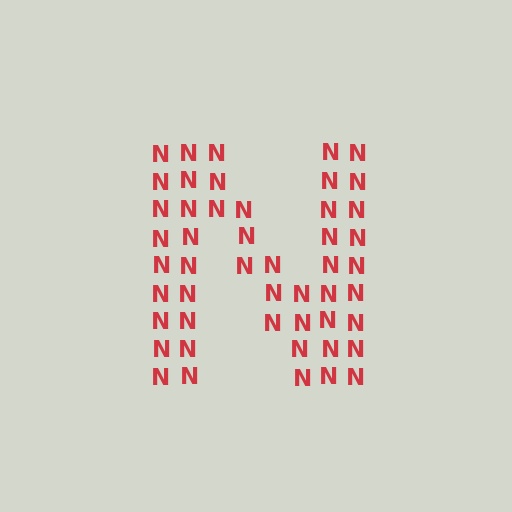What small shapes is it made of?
It is made of small letter N's.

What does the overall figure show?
The overall figure shows the letter N.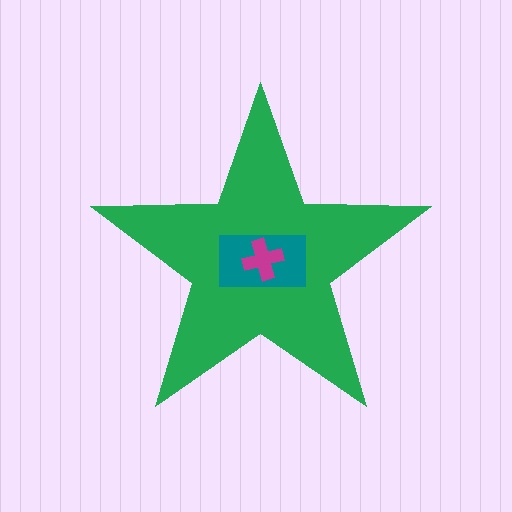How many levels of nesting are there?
3.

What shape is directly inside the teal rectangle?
The magenta cross.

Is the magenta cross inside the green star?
Yes.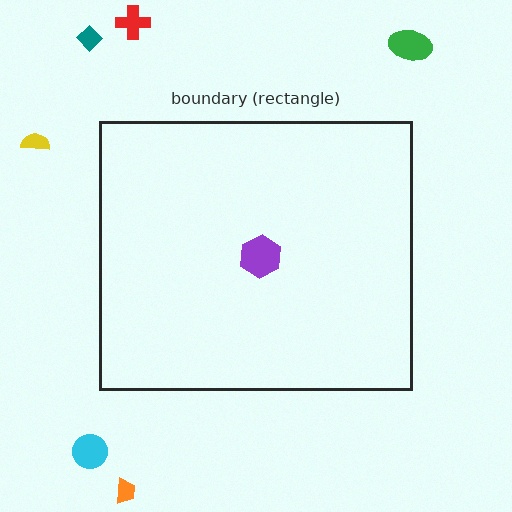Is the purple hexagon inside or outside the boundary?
Inside.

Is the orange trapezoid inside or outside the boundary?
Outside.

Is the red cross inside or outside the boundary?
Outside.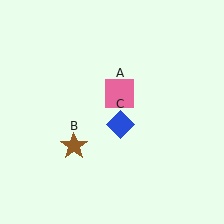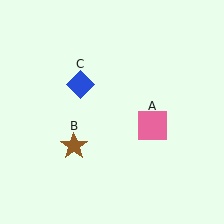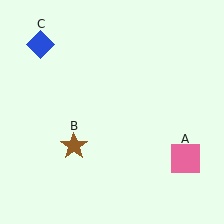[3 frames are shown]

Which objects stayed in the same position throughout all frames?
Brown star (object B) remained stationary.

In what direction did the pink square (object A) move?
The pink square (object A) moved down and to the right.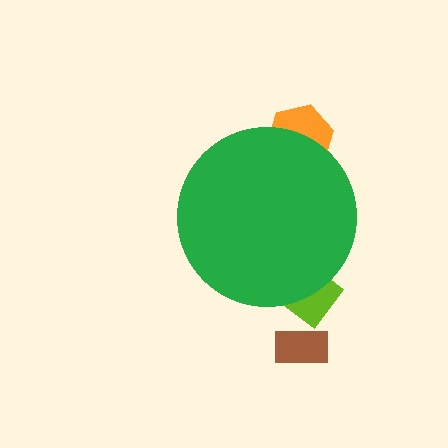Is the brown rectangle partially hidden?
No, the brown rectangle is fully visible.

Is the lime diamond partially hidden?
Yes, the lime diamond is partially hidden behind the green circle.